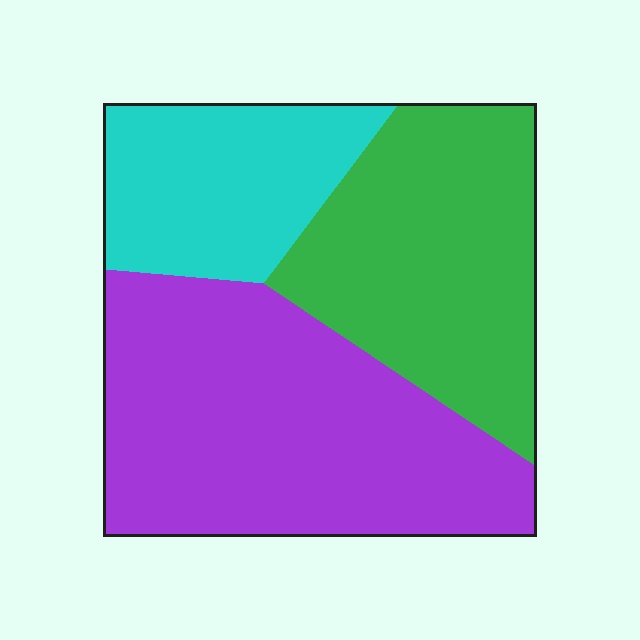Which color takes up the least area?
Cyan, at roughly 20%.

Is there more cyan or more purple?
Purple.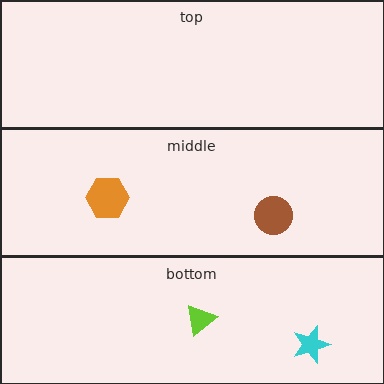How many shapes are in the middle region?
2.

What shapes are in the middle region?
The orange hexagon, the brown circle.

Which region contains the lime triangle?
The bottom region.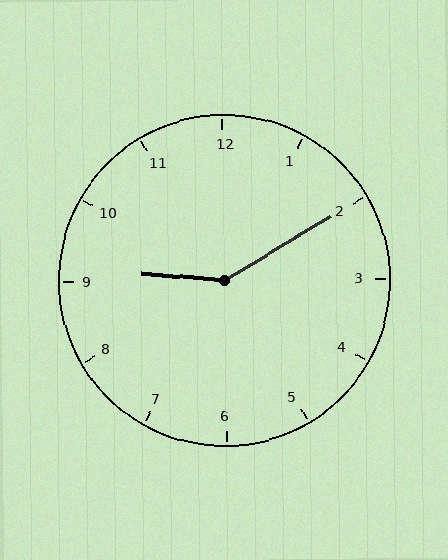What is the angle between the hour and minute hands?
Approximately 145 degrees.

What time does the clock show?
9:10.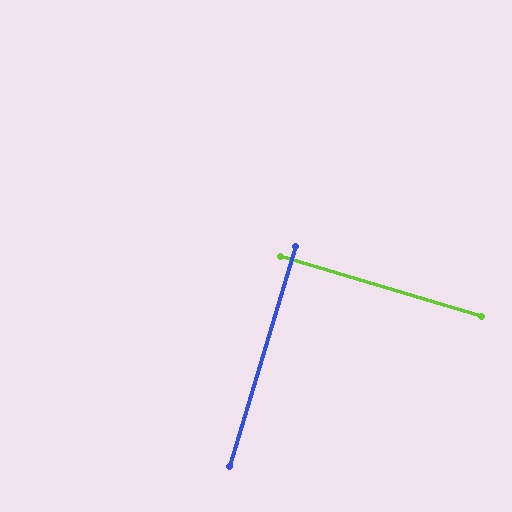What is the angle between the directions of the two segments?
Approximately 90 degrees.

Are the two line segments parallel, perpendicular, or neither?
Perpendicular — they meet at approximately 90°.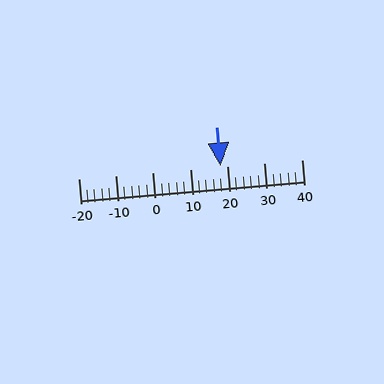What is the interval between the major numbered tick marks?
The major tick marks are spaced 10 units apart.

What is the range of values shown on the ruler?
The ruler shows values from -20 to 40.